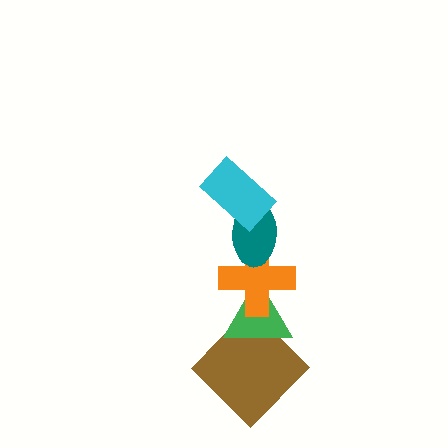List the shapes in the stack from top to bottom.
From top to bottom: the cyan rectangle, the teal ellipse, the orange cross, the green triangle, the brown diamond.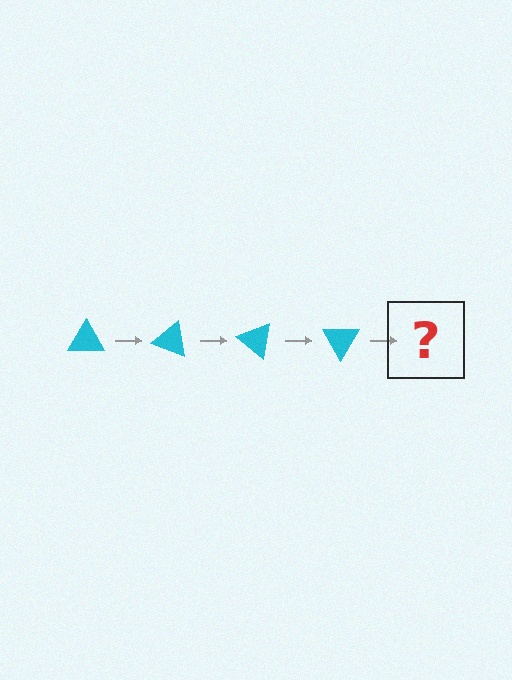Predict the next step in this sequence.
The next step is a cyan triangle rotated 80 degrees.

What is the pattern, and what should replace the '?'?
The pattern is that the triangle rotates 20 degrees each step. The '?' should be a cyan triangle rotated 80 degrees.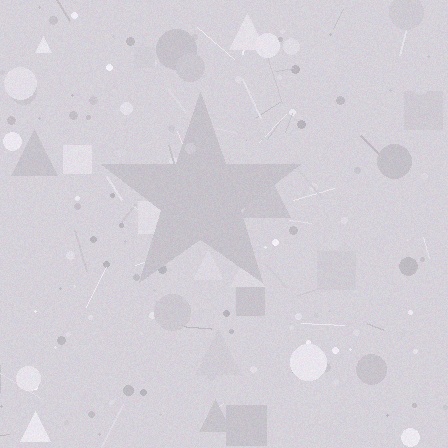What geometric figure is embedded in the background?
A star is embedded in the background.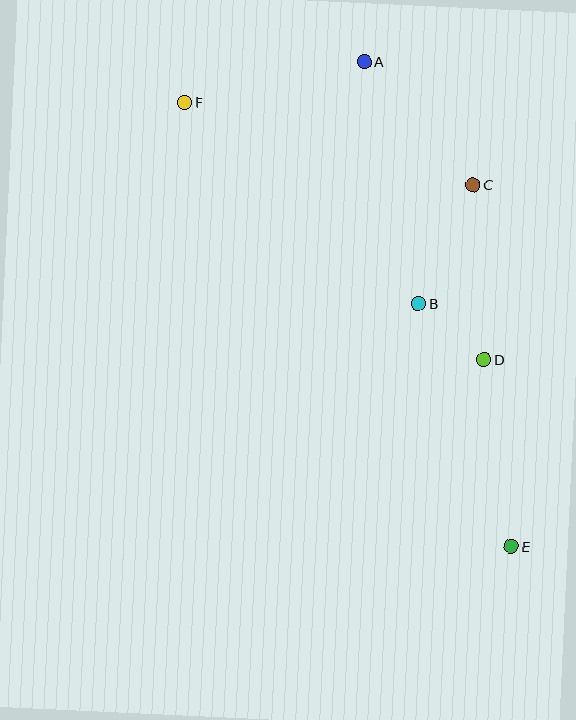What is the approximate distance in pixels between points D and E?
The distance between D and E is approximately 189 pixels.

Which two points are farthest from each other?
Points E and F are farthest from each other.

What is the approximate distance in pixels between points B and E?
The distance between B and E is approximately 260 pixels.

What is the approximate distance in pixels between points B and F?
The distance between B and F is approximately 308 pixels.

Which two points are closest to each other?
Points B and D are closest to each other.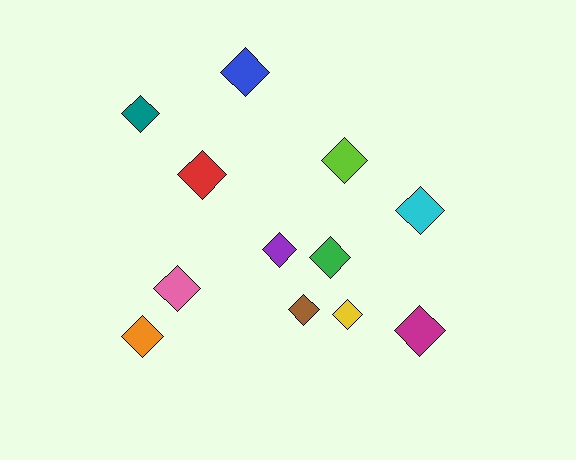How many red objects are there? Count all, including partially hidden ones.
There is 1 red object.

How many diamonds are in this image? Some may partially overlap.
There are 12 diamonds.